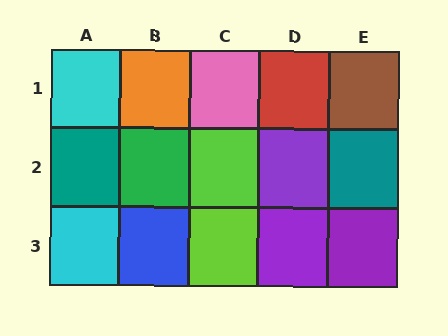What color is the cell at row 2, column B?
Green.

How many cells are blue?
1 cell is blue.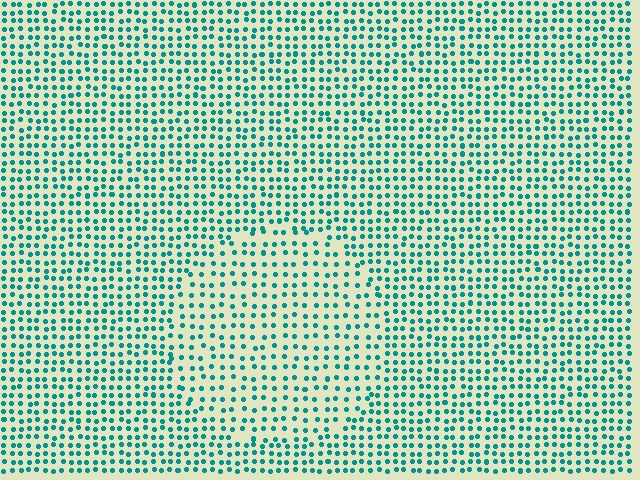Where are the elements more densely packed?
The elements are more densely packed outside the circle boundary.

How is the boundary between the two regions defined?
The boundary is defined by a change in element density (approximately 1.5x ratio). All elements are the same color, size, and shape.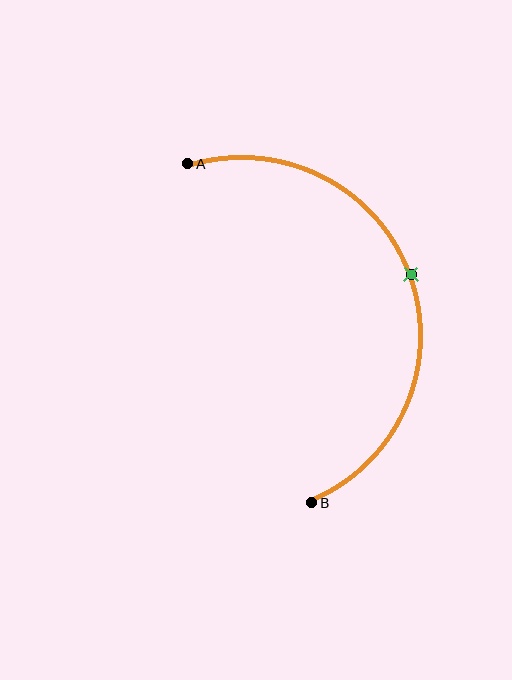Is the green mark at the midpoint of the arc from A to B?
Yes. The green mark lies on the arc at equal arc-length from both A and B — it is the arc midpoint.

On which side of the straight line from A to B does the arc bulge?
The arc bulges to the right of the straight line connecting A and B.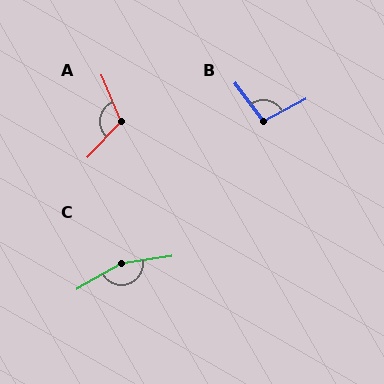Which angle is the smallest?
B, at approximately 99 degrees.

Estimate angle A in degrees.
Approximately 113 degrees.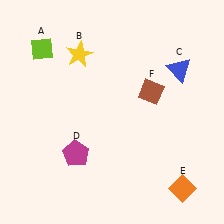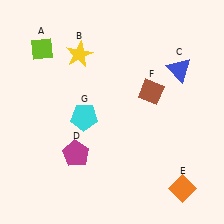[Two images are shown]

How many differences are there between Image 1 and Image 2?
There is 1 difference between the two images.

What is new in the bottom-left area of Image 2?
A cyan pentagon (G) was added in the bottom-left area of Image 2.